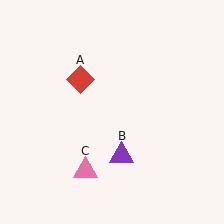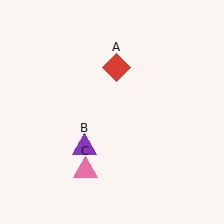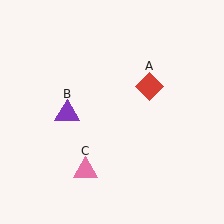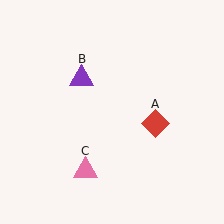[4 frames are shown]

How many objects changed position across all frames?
2 objects changed position: red diamond (object A), purple triangle (object B).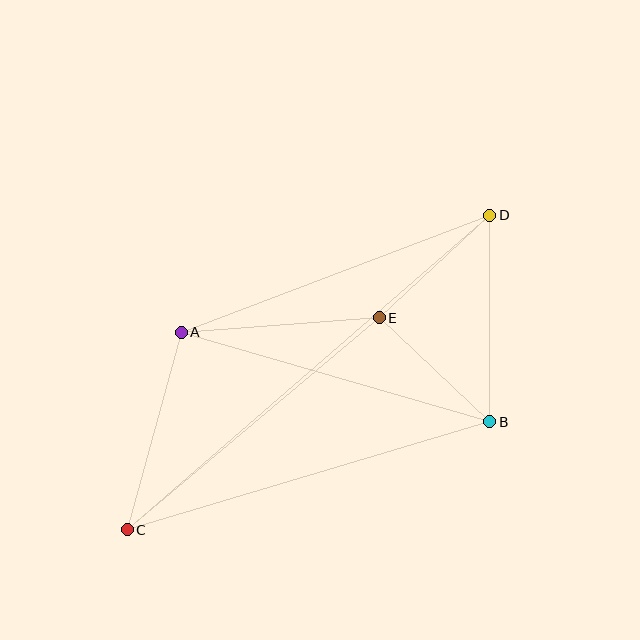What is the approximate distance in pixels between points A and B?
The distance between A and B is approximately 321 pixels.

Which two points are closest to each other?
Points D and E are closest to each other.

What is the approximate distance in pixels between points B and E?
The distance between B and E is approximately 151 pixels.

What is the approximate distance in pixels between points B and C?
The distance between B and C is approximately 378 pixels.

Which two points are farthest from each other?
Points C and D are farthest from each other.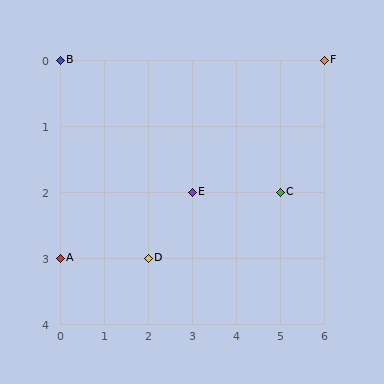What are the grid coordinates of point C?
Point C is at grid coordinates (5, 2).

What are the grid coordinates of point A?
Point A is at grid coordinates (0, 3).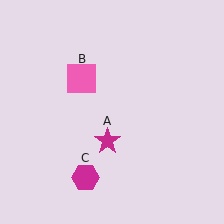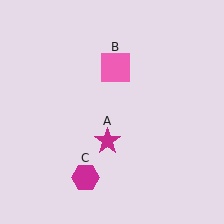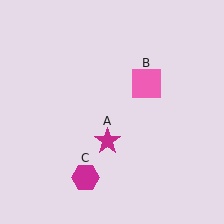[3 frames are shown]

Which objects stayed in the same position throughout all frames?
Magenta star (object A) and magenta hexagon (object C) remained stationary.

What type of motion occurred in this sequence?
The pink square (object B) rotated clockwise around the center of the scene.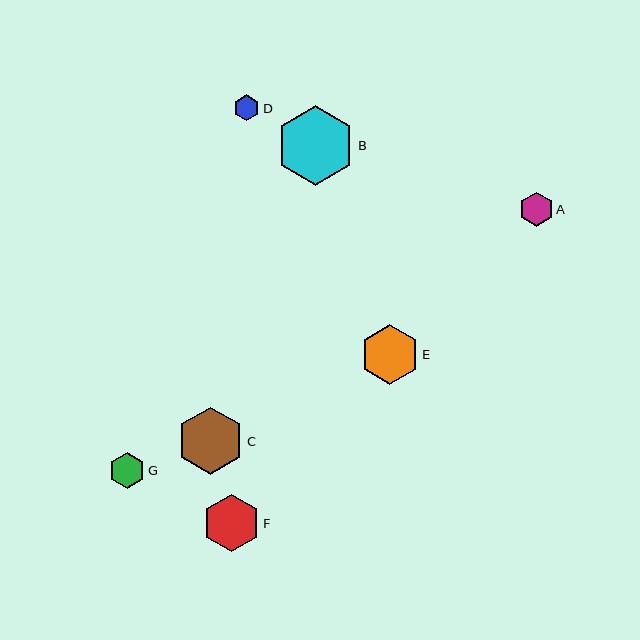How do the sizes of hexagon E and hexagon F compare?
Hexagon E and hexagon F are approximately the same size.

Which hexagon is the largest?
Hexagon B is the largest with a size of approximately 79 pixels.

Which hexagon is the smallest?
Hexagon D is the smallest with a size of approximately 26 pixels.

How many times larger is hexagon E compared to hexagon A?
Hexagon E is approximately 1.7 times the size of hexagon A.